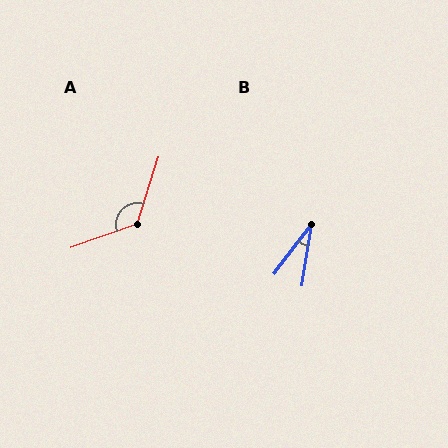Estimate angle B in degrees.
Approximately 29 degrees.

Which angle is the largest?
A, at approximately 127 degrees.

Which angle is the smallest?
B, at approximately 29 degrees.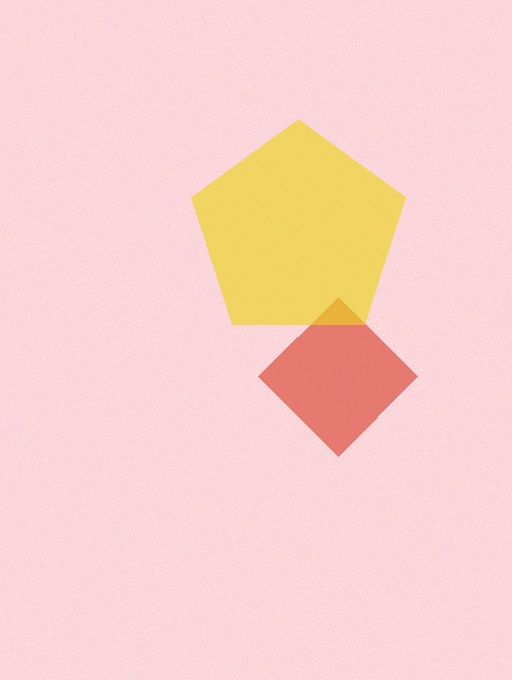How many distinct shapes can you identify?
There are 2 distinct shapes: a red diamond, a yellow pentagon.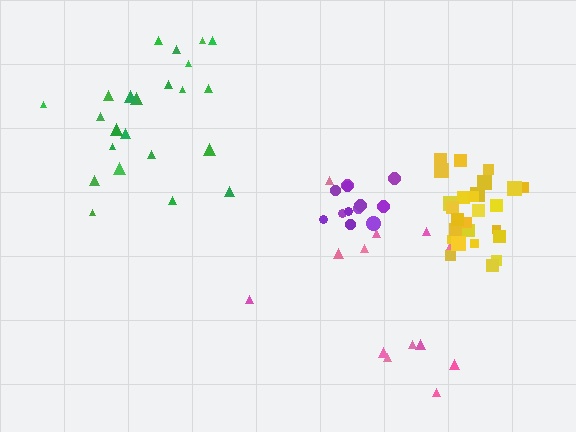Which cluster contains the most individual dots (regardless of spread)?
Yellow (28).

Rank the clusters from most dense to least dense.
yellow, purple, green, pink.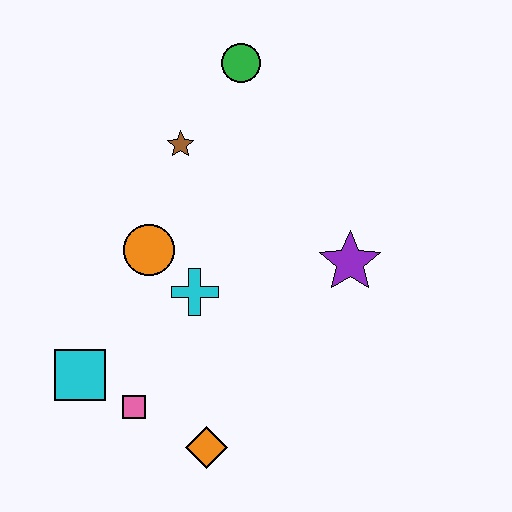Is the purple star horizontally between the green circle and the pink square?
No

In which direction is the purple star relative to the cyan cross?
The purple star is to the right of the cyan cross.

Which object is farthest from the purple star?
The cyan square is farthest from the purple star.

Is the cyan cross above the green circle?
No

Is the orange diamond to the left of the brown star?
No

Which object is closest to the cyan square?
The pink square is closest to the cyan square.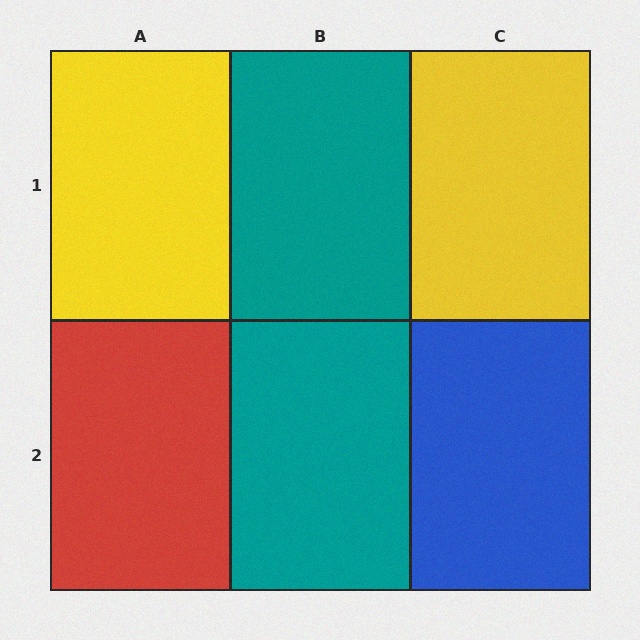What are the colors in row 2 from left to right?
Red, teal, blue.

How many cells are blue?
1 cell is blue.